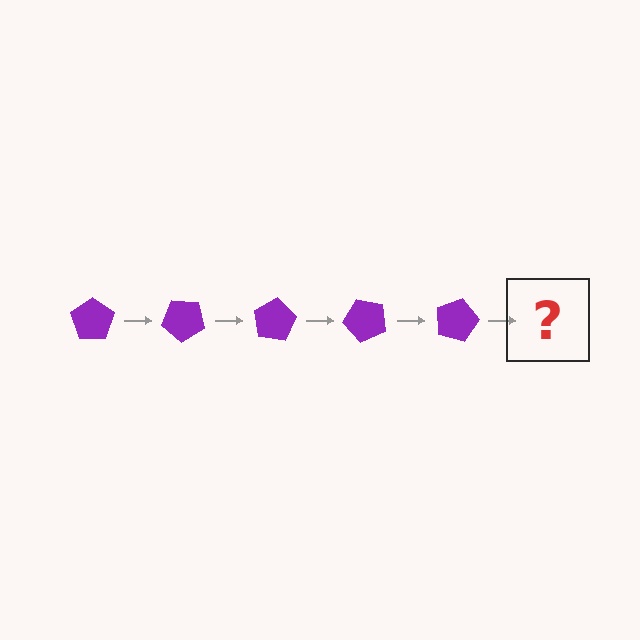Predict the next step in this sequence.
The next step is a purple pentagon rotated 200 degrees.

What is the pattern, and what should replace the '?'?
The pattern is that the pentagon rotates 40 degrees each step. The '?' should be a purple pentagon rotated 200 degrees.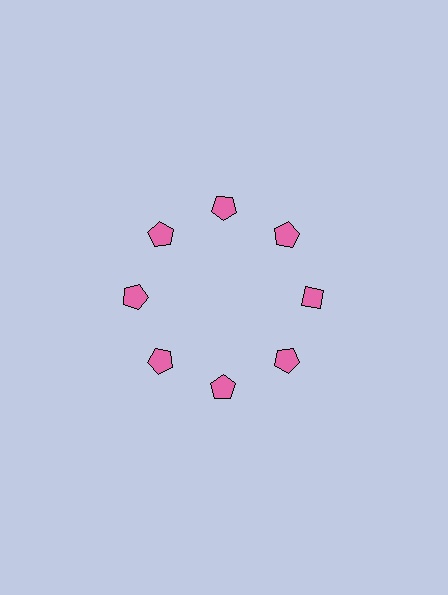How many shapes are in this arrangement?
There are 8 shapes arranged in a ring pattern.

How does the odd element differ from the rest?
It has a different shape: diamond instead of pentagon.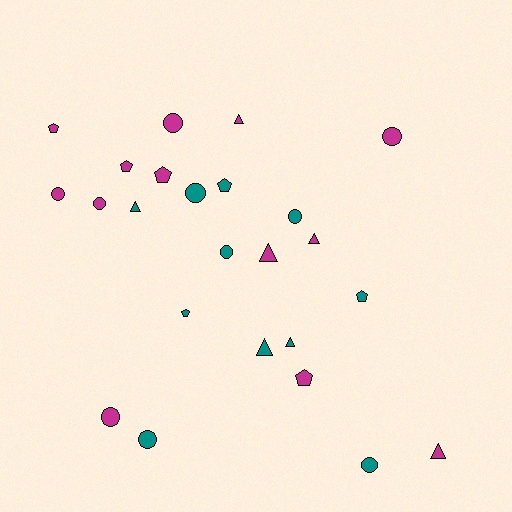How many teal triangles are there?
There are 3 teal triangles.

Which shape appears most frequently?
Circle, with 10 objects.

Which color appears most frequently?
Magenta, with 13 objects.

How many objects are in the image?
There are 24 objects.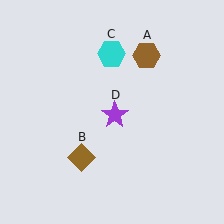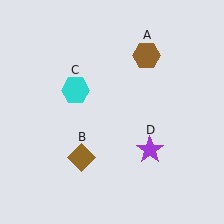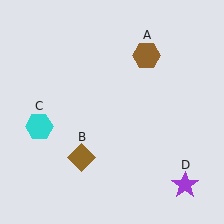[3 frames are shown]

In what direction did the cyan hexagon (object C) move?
The cyan hexagon (object C) moved down and to the left.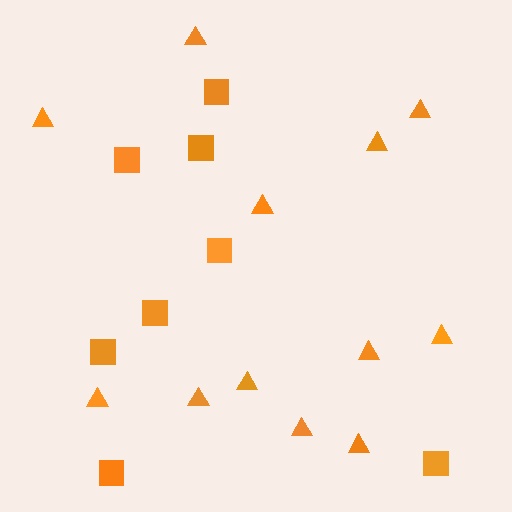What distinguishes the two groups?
There are 2 groups: one group of triangles (12) and one group of squares (8).